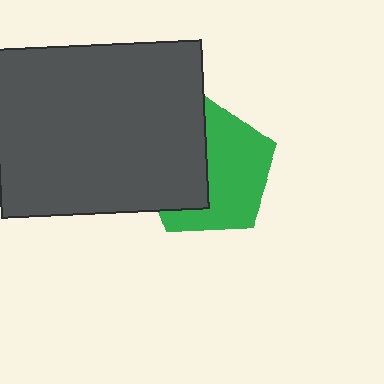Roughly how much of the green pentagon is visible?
About half of it is visible (roughly 57%).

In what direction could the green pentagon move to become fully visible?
The green pentagon could move right. That would shift it out from behind the dark gray rectangle entirely.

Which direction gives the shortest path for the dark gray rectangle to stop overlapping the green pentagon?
Moving left gives the shortest separation.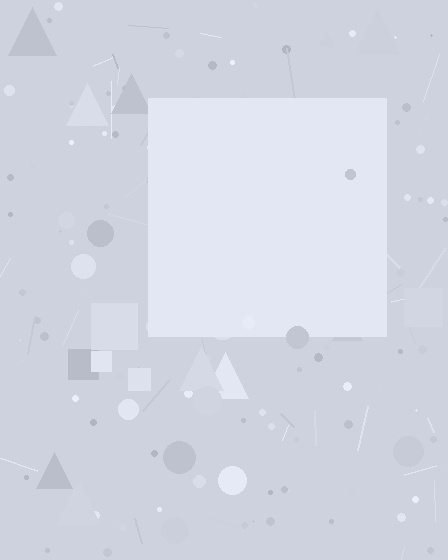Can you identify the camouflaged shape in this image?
The camouflaged shape is a square.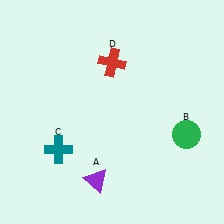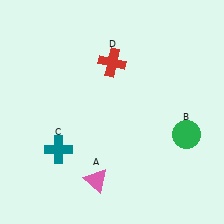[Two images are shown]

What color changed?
The triangle (A) changed from purple in Image 1 to pink in Image 2.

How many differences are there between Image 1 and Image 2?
There is 1 difference between the two images.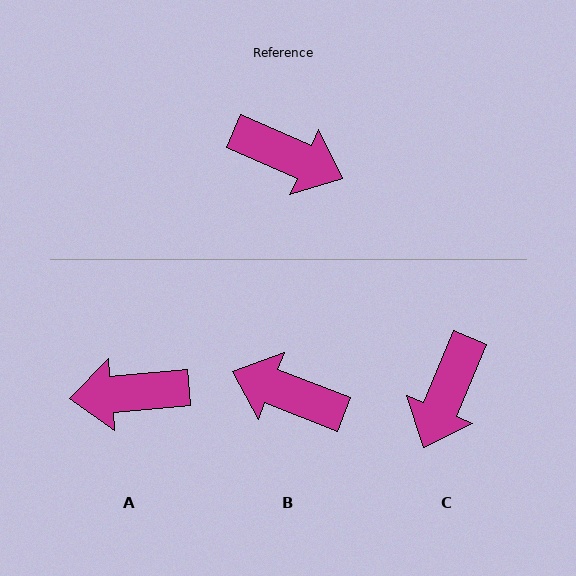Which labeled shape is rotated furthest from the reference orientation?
B, about 177 degrees away.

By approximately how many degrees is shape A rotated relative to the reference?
Approximately 151 degrees clockwise.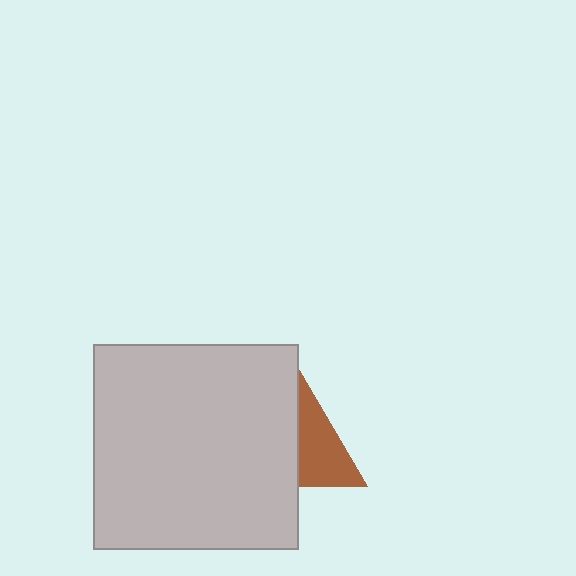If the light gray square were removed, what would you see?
You would see the complete brown triangle.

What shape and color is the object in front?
The object in front is a light gray square.